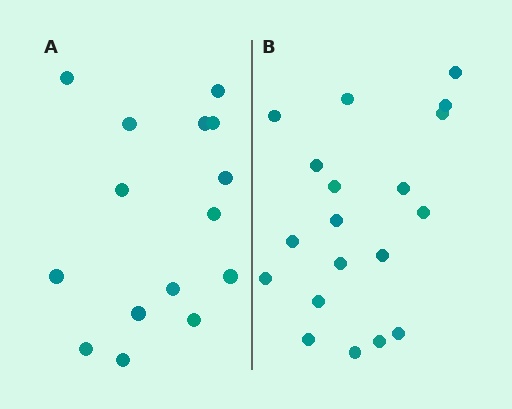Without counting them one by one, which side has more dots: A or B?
Region B (the right region) has more dots.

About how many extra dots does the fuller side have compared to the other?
Region B has about 4 more dots than region A.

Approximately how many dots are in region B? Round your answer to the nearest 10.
About 20 dots. (The exact count is 19, which rounds to 20.)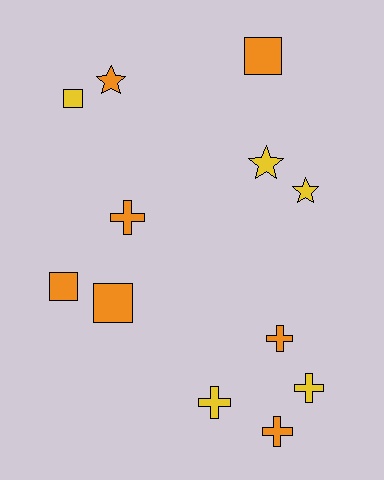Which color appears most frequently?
Orange, with 7 objects.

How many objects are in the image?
There are 12 objects.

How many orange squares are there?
There are 3 orange squares.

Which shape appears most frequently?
Cross, with 5 objects.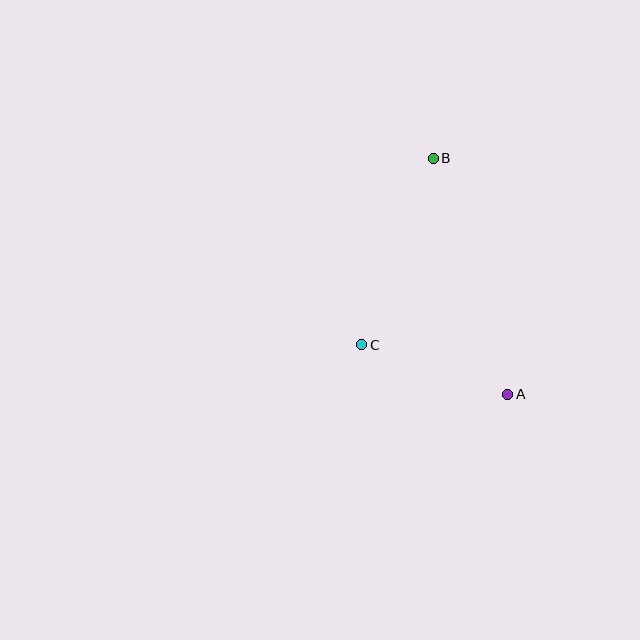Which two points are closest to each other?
Points A and C are closest to each other.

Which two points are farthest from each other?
Points A and B are farthest from each other.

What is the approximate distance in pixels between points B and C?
The distance between B and C is approximately 200 pixels.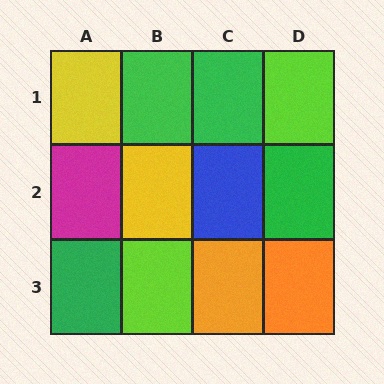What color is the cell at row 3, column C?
Orange.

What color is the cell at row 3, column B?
Lime.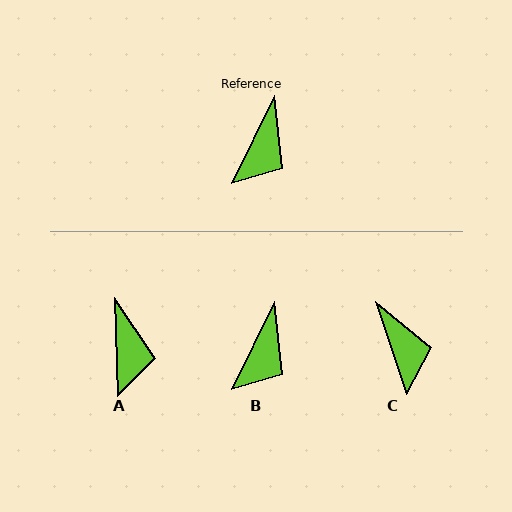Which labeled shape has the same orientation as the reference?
B.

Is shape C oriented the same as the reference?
No, it is off by about 45 degrees.